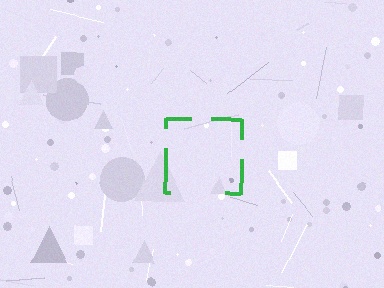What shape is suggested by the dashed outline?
The dashed outline suggests a square.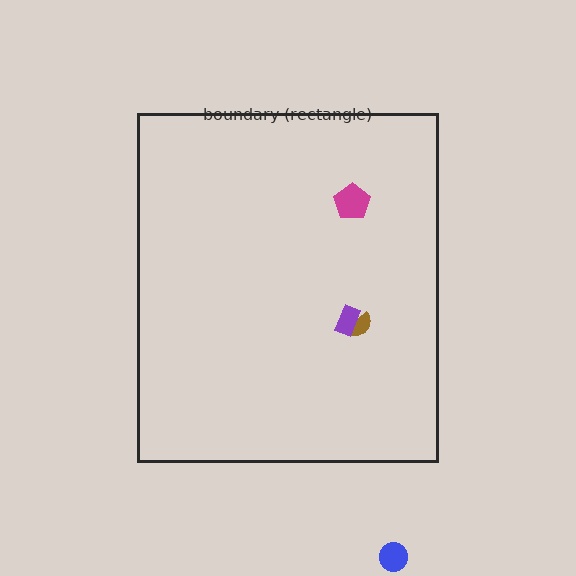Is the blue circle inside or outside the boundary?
Outside.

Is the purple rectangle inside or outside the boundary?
Inside.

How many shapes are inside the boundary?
3 inside, 1 outside.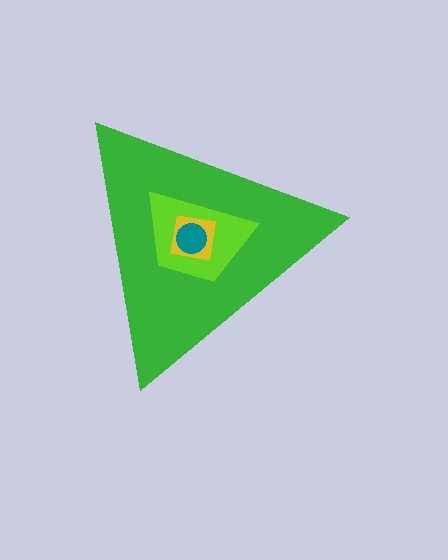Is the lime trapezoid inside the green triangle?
Yes.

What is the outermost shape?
The green triangle.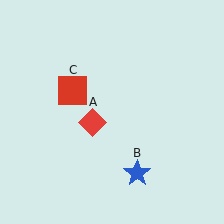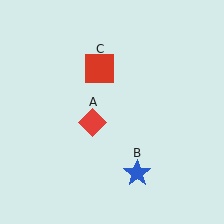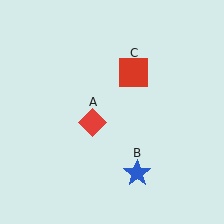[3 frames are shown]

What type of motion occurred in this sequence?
The red square (object C) rotated clockwise around the center of the scene.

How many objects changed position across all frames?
1 object changed position: red square (object C).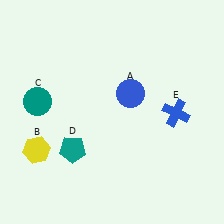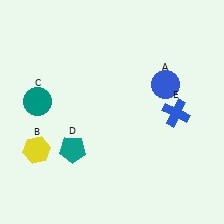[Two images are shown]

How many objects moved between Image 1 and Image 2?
1 object moved between the two images.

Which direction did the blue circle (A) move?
The blue circle (A) moved right.